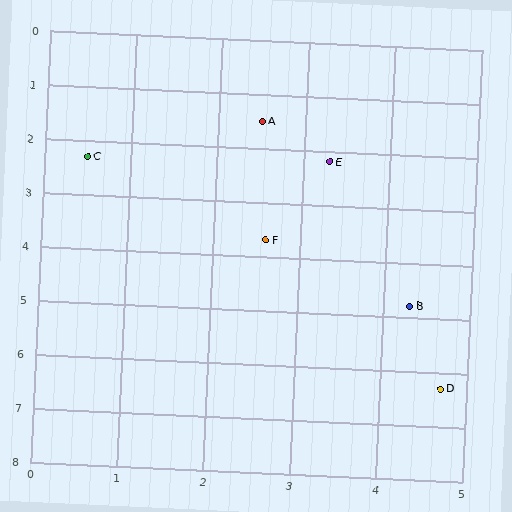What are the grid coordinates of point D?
Point D is at approximately (4.7, 6.3).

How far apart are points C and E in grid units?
Points C and E are about 2.8 grid units apart.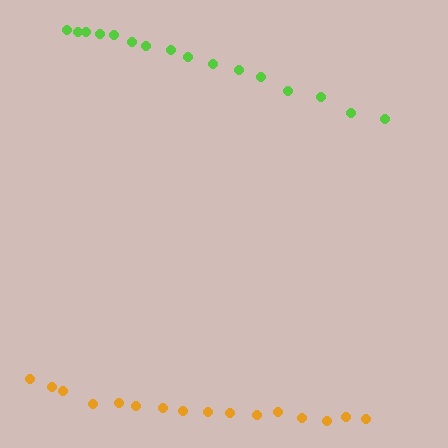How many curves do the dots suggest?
There are 2 distinct paths.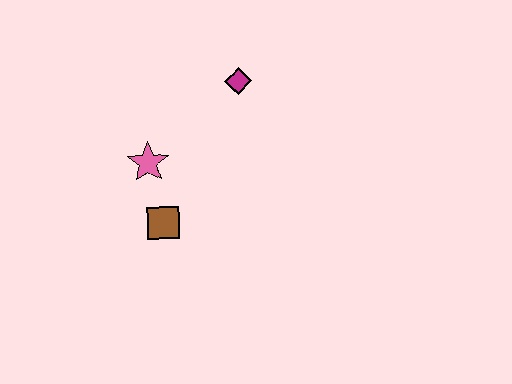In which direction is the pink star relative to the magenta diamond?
The pink star is to the left of the magenta diamond.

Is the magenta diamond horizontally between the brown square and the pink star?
No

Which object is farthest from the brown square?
The magenta diamond is farthest from the brown square.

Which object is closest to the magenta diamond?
The pink star is closest to the magenta diamond.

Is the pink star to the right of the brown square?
No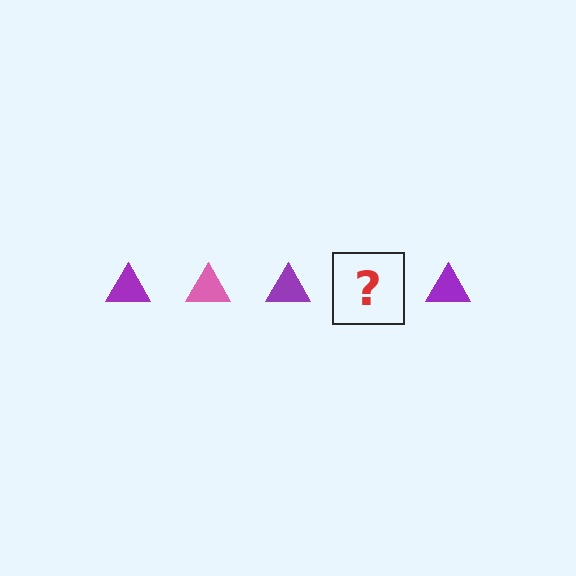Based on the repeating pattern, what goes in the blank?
The blank should be a pink triangle.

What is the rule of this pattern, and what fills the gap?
The rule is that the pattern cycles through purple, pink triangles. The gap should be filled with a pink triangle.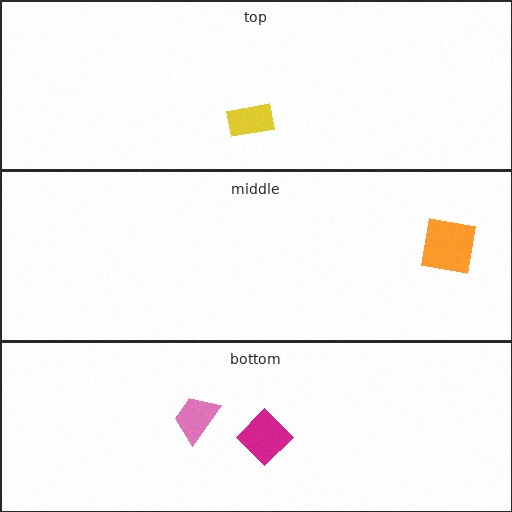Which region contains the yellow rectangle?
The top region.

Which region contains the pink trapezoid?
The bottom region.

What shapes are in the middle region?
The orange square.